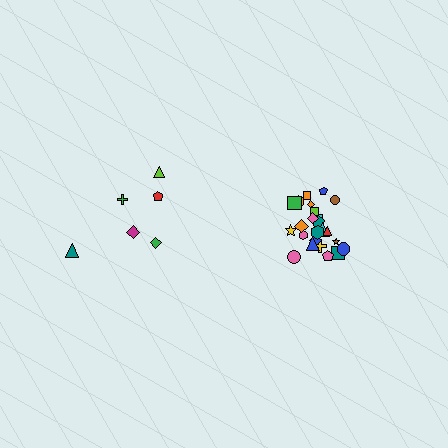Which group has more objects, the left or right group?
The right group.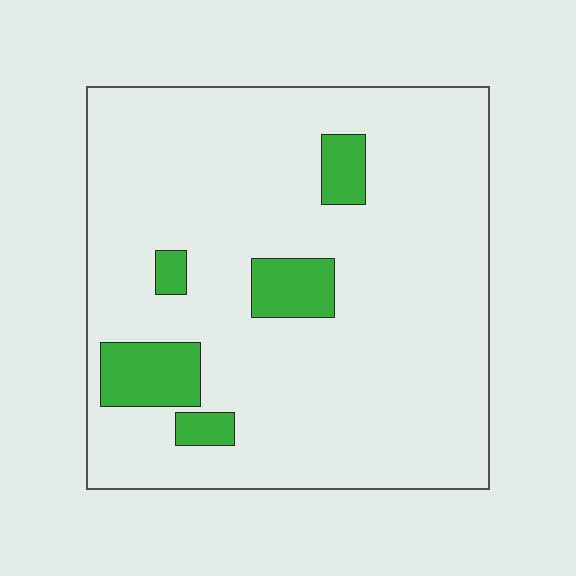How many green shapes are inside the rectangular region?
5.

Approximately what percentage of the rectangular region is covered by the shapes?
Approximately 10%.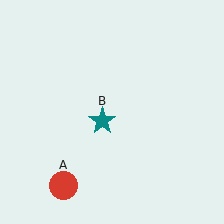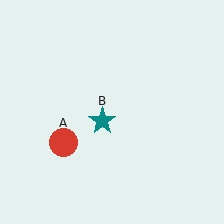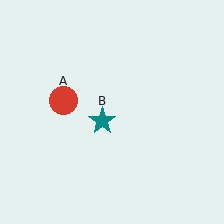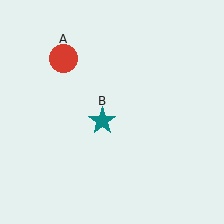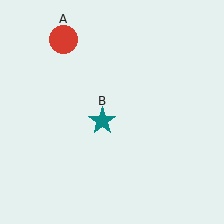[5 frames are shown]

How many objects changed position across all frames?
1 object changed position: red circle (object A).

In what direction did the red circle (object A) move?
The red circle (object A) moved up.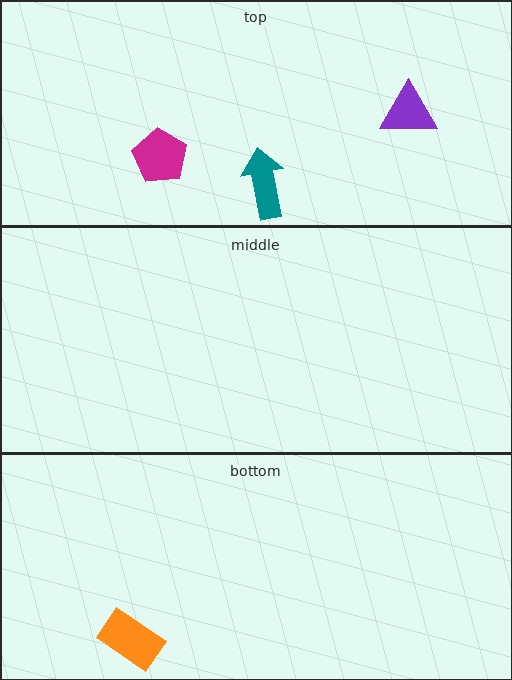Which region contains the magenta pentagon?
The top region.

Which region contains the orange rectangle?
The bottom region.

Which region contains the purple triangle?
The top region.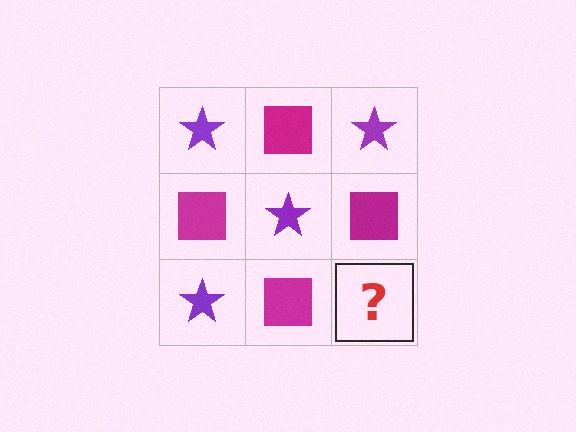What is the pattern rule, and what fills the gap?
The rule is that it alternates purple star and magenta square in a checkerboard pattern. The gap should be filled with a purple star.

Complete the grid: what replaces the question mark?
The question mark should be replaced with a purple star.